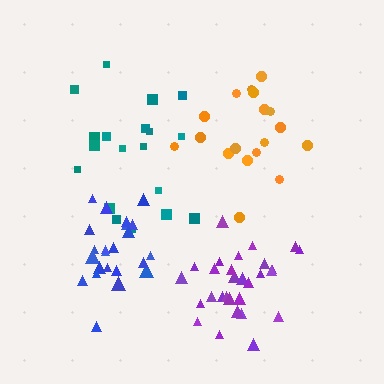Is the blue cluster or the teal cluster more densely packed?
Blue.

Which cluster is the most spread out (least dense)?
Teal.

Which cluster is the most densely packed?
Purple.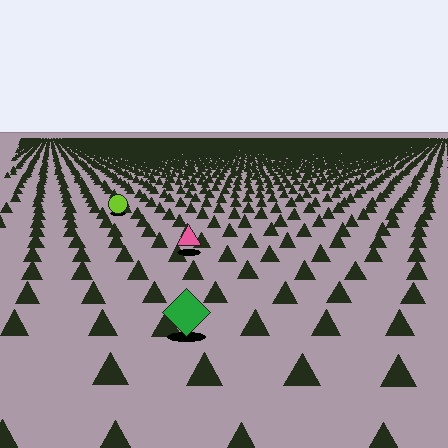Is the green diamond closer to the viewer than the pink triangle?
Yes. The green diamond is closer — you can tell from the texture gradient: the ground texture is coarser near it.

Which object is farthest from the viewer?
The lime circle is farthest from the viewer. It appears smaller and the ground texture around it is denser.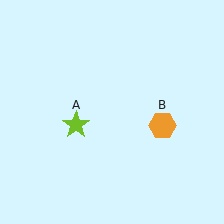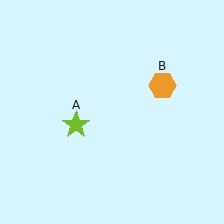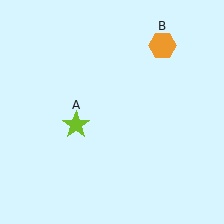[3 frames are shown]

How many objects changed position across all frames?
1 object changed position: orange hexagon (object B).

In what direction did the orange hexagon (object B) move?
The orange hexagon (object B) moved up.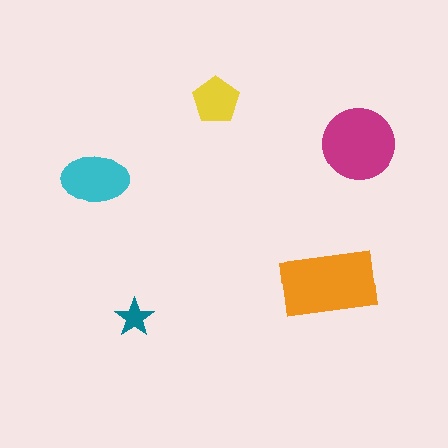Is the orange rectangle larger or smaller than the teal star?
Larger.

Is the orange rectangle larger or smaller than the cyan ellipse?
Larger.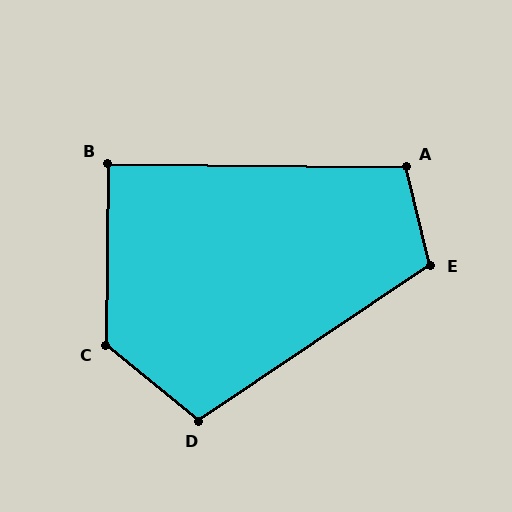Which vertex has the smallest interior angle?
B, at approximately 90 degrees.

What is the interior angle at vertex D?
Approximately 107 degrees (obtuse).